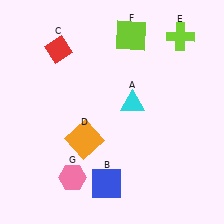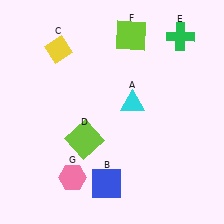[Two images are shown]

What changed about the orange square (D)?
In Image 1, D is orange. In Image 2, it changed to lime.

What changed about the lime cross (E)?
In Image 1, E is lime. In Image 2, it changed to green.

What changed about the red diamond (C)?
In Image 1, C is red. In Image 2, it changed to yellow.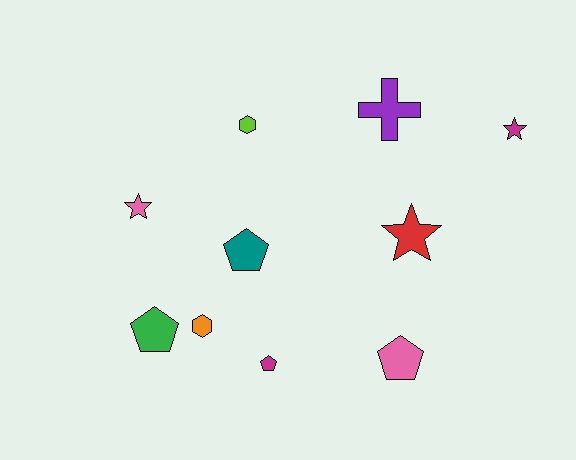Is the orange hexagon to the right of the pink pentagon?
No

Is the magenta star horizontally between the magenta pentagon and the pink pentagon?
No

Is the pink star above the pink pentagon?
Yes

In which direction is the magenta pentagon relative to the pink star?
The magenta pentagon is below the pink star.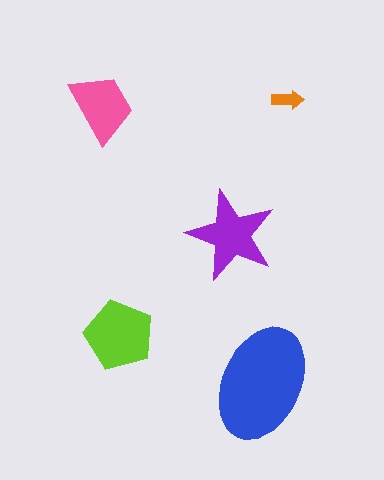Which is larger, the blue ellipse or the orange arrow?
The blue ellipse.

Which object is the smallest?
The orange arrow.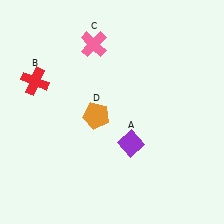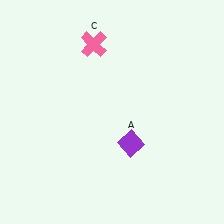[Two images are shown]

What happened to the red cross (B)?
The red cross (B) was removed in Image 2. It was in the top-left area of Image 1.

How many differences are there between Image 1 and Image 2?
There are 2 differences between the two images.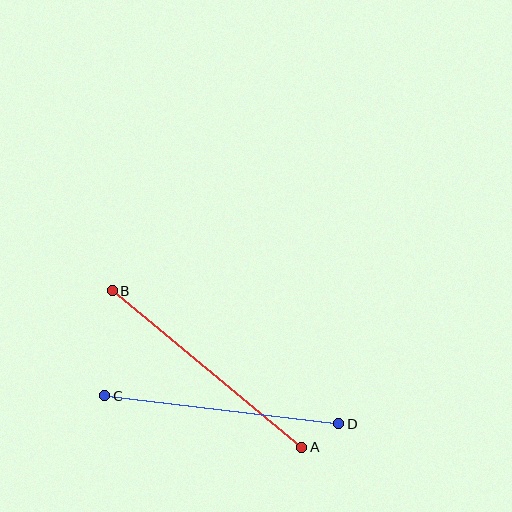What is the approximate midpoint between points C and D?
The midpoint is at approximately (222, 410) pixels.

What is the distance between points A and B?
The distance is approximately 246 pixels.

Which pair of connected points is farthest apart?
Points A and B are farthest apart.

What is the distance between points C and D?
The distance is approximately 236 pixels.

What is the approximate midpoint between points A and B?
The midpoint is at approximately (207, 369) pixels.